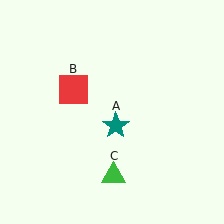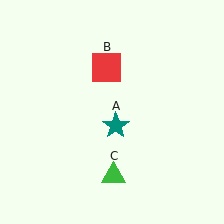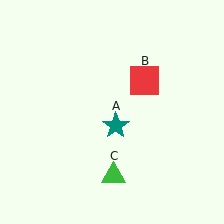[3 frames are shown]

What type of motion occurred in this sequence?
The red square (object B) rotated clockwise around the center of the scene.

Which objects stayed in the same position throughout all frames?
Teal star (object A) and green triangle (object C) remained stationary.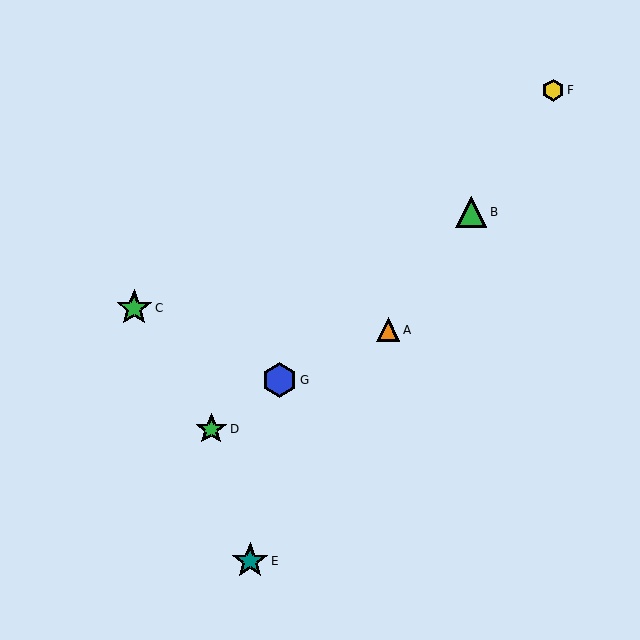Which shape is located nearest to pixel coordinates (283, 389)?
The blue hexagon (labeled G) at (279, 380) is nearest to that location.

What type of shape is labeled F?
Shape F is a yellow hexagon.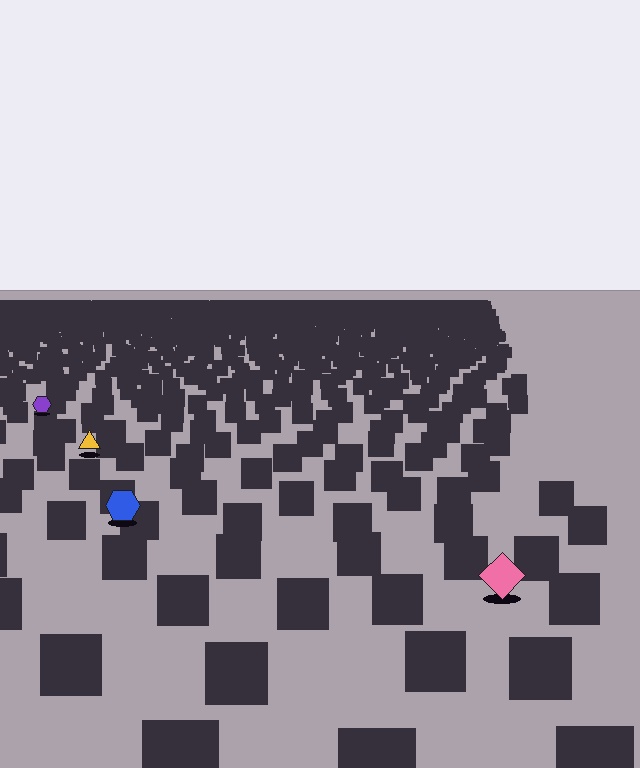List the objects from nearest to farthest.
From nearest to farthest: the pink diamond, the blue hexagon, the yellow triangle, the purple hexagon.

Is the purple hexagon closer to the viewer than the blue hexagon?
No. The blue hexagon is closer — you can tell from the texture gradient: the ground texture is coarser near it.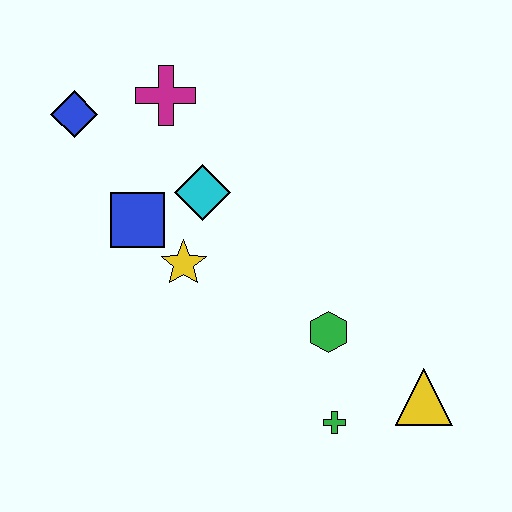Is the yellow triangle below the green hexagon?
Yes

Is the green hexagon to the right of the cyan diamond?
Yes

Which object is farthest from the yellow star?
The yellow triangle is farthest from the yellow star.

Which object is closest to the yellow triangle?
The green cross is closest to the yellow triangle.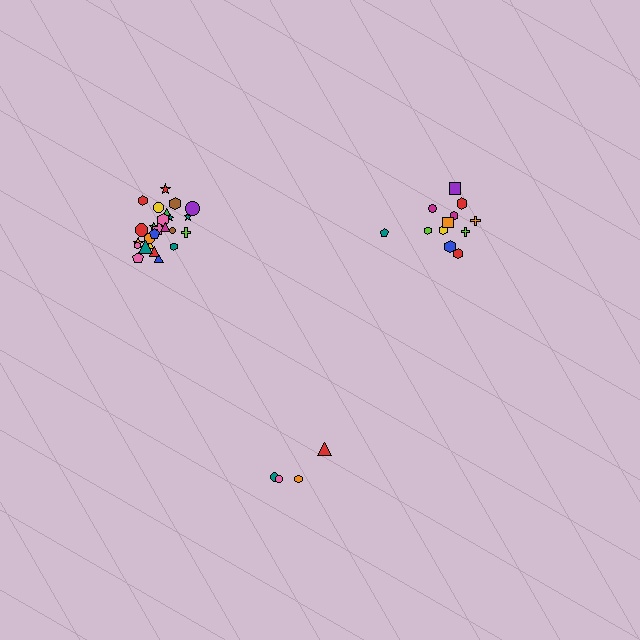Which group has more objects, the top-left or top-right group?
The top-left group.